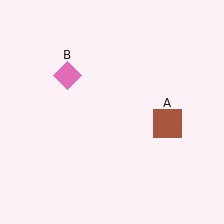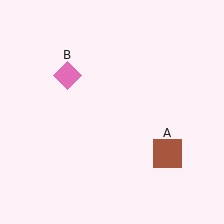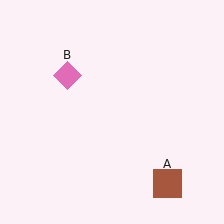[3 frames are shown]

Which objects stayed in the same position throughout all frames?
Pink diamond (object B) remained stationary.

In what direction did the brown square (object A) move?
The brown square (object A) moved down.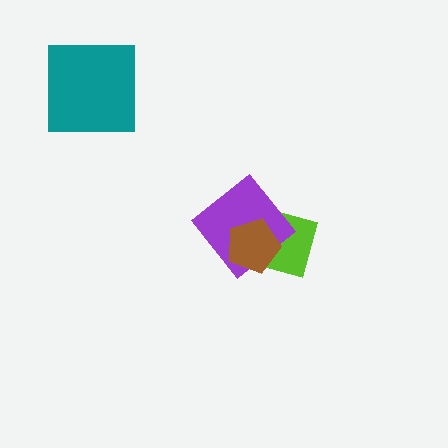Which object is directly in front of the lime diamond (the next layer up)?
The purple diamond is directly in front of the lime diamond.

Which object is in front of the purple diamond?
The brown pentagon is in front of the purple diamond.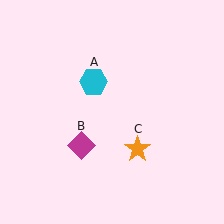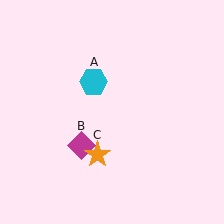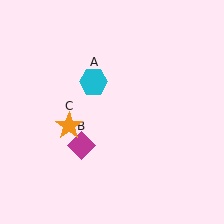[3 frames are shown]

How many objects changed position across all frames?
1 object changed position: orange star (object C).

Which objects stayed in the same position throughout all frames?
Cyan hexagon (object A) and magenta diamond (object B) remained stationary.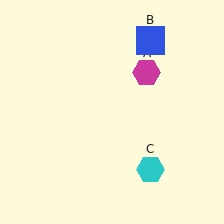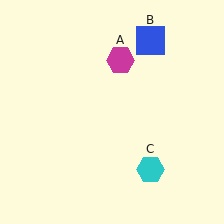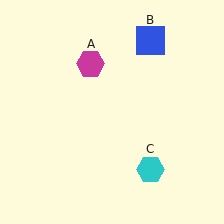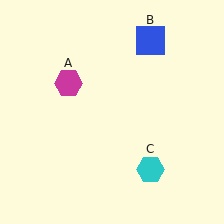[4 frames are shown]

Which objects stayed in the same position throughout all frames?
Blue square (object B) and cyan hexagon (object C) remained stationary.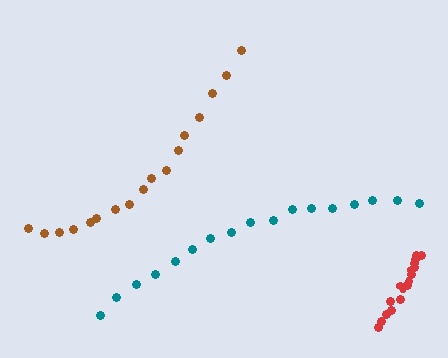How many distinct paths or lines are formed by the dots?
There are 3 distinct paths.